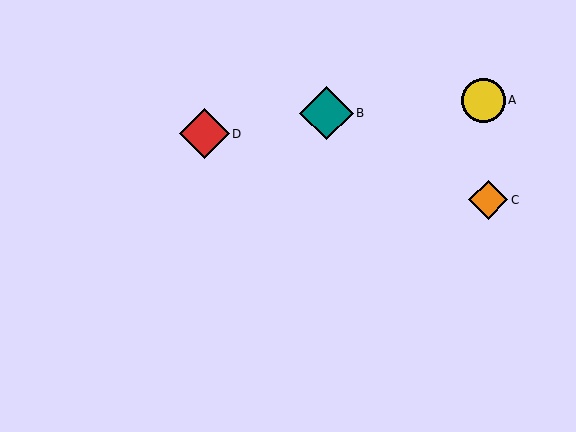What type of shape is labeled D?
Shape D is a red diamond.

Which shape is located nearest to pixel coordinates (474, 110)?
The yellow circle (labeled A) at (483, 100) is nearest to that location.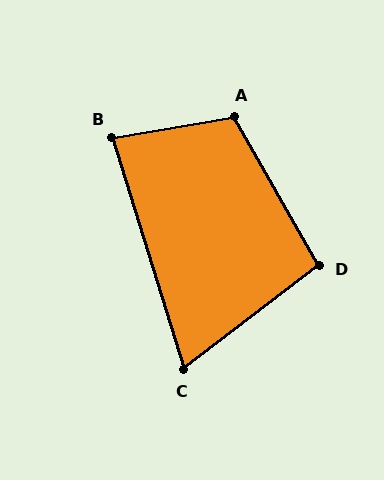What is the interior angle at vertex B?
Approximately 82 degrees (acute).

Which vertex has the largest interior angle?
A, at approximately 110 degrees.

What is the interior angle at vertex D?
Approximately 98 degrees (obtuse).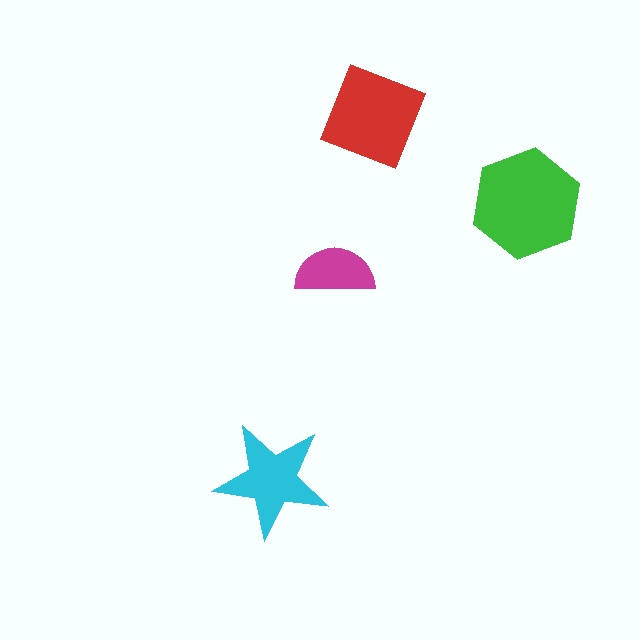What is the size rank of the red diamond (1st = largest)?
2nd.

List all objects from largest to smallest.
The green hexagon, the red diamond, the cyan star, the magenta semicircle.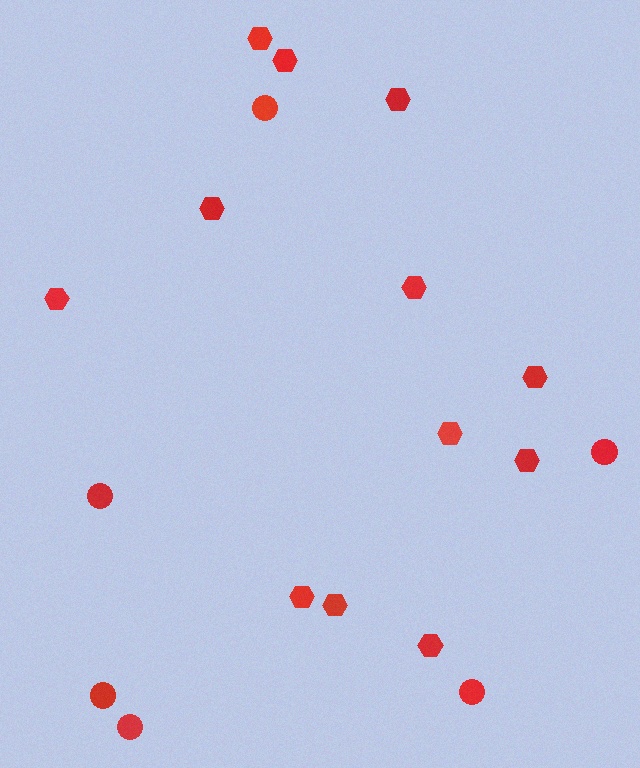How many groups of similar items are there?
There are 2 groups: one group of hexagons (12) and one group of circles (6).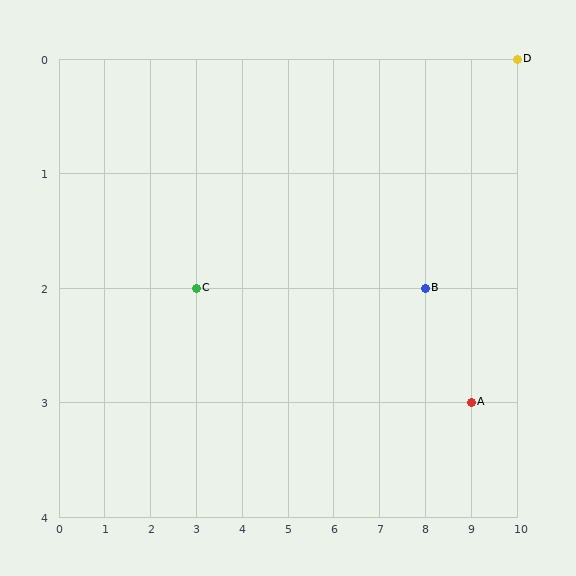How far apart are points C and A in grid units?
Points C and A are 6 columns and 1 row apart (about 6.1 grid units diagonally).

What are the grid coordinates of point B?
Point B is at grid coordinates (8, 2).